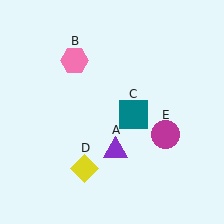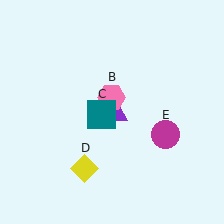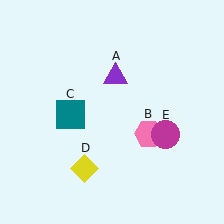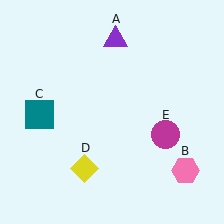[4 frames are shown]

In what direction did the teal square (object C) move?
The teal square (object C) moved left.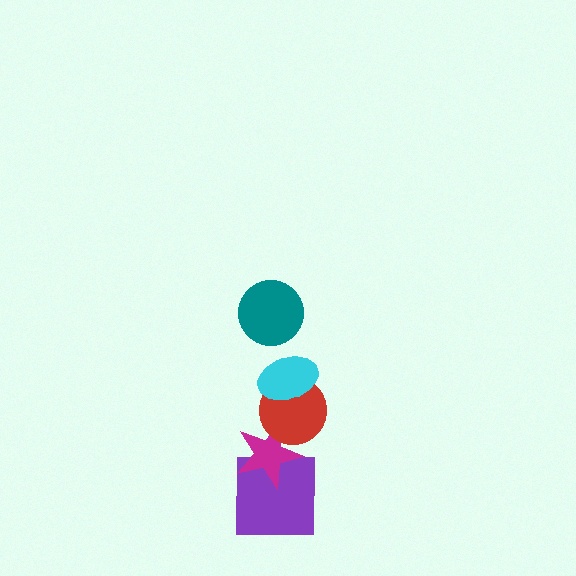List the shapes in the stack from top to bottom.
From top to bottom: the teal circle, the cyan ellipse, the red circle, the magenta star, the purple square.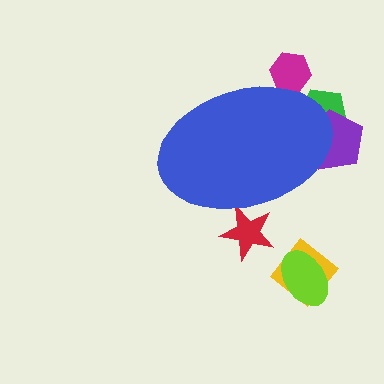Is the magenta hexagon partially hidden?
Yes, the magenta hexagon is partially hidden behind the blue ellipse.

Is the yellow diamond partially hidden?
No, the yellow diamond is fully visible.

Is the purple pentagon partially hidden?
Yes, the purple pentagon is partially hidden behind the blue ellipse.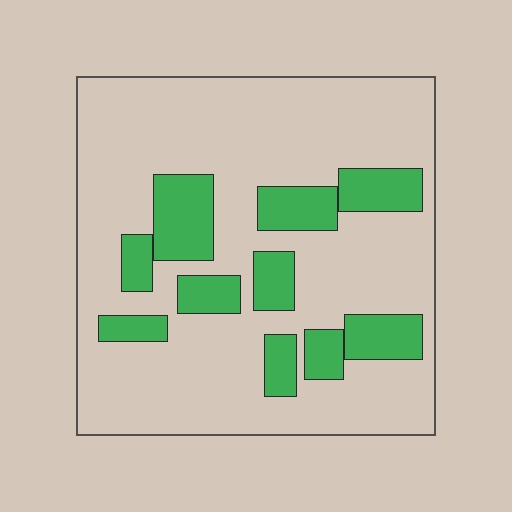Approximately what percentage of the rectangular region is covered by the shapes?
Approximately 25%.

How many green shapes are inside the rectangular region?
10.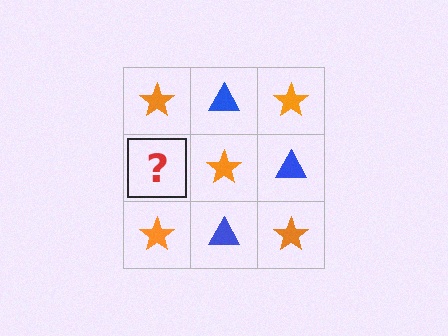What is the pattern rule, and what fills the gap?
The rule is that it alternates orange star and blue triangle in a checkerboard pattern. The gap should be filled with a blue triangle.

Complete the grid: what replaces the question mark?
The question mark should be replaced with a blue triangle.